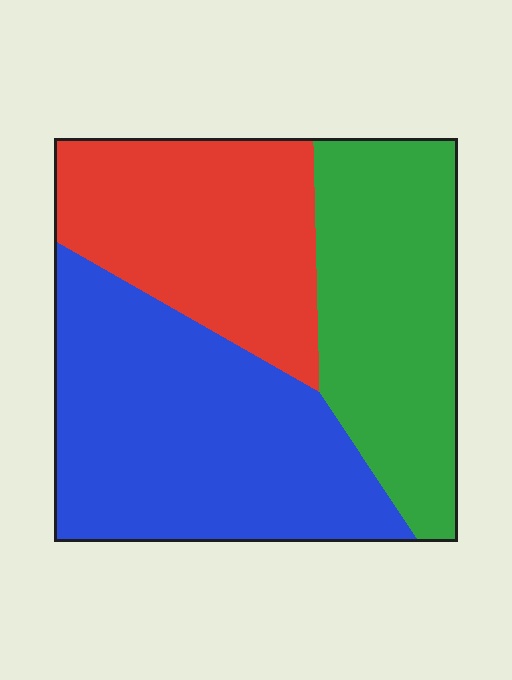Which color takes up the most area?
Blue, at roughly 40%.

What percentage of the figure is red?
Red takes up between a sixth and a third of the figure.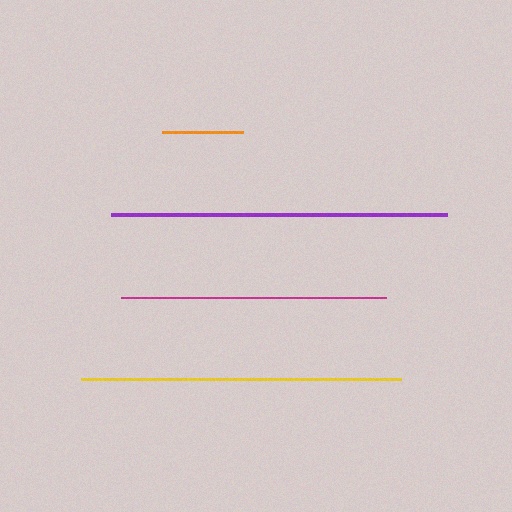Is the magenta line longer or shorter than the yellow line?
The yellow line is longer than the magenta line.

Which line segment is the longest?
The purple line is the longest at approximately 336 pixels.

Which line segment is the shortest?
The orange line is the shortest at approximately 80 pixels.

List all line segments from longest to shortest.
From longest to shortest: purple, yellow, magenta, orange.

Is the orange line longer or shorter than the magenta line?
The magenta line is longer than the orange line.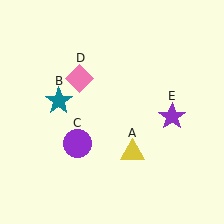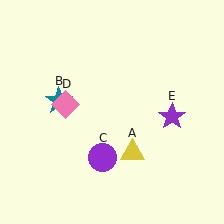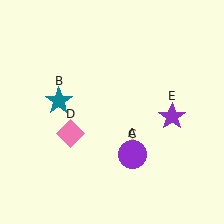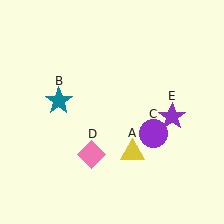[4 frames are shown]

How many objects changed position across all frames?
2 objects changed position: purple circle (object C), pink diamond (object D).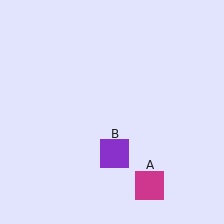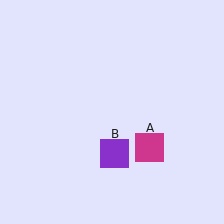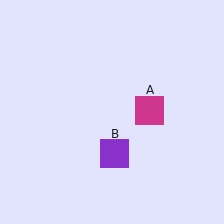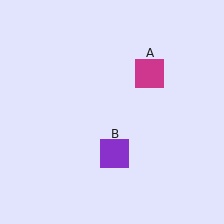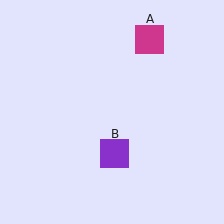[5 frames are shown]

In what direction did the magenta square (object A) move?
The magenta square (object A) moved up.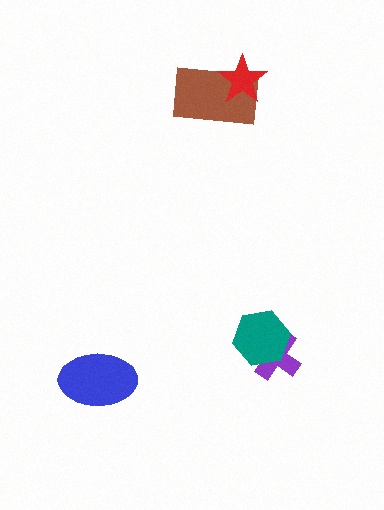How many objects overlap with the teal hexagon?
1 object overlaps with the teal hexagon.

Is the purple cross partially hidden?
Yes, it is partially covered by another shape.